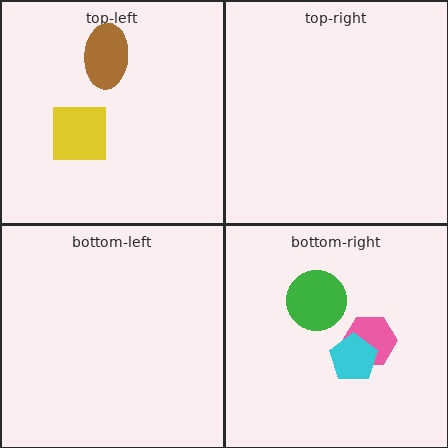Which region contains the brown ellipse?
The top-left region.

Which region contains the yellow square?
The top-left region.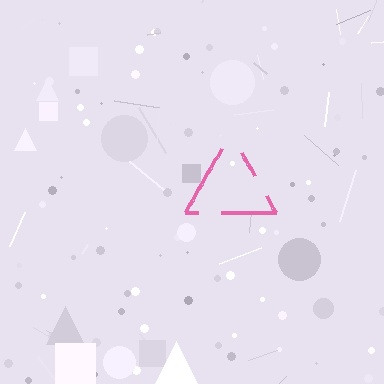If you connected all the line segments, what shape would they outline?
They would outline a triangle.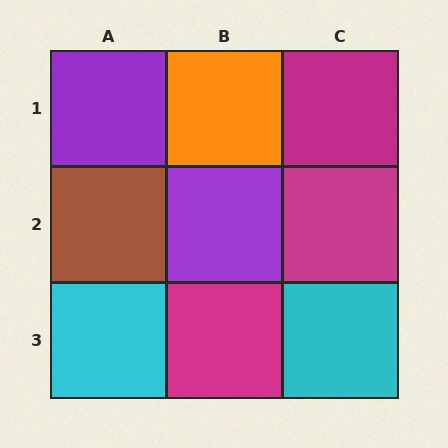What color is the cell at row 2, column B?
Purple.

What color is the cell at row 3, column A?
Cyan.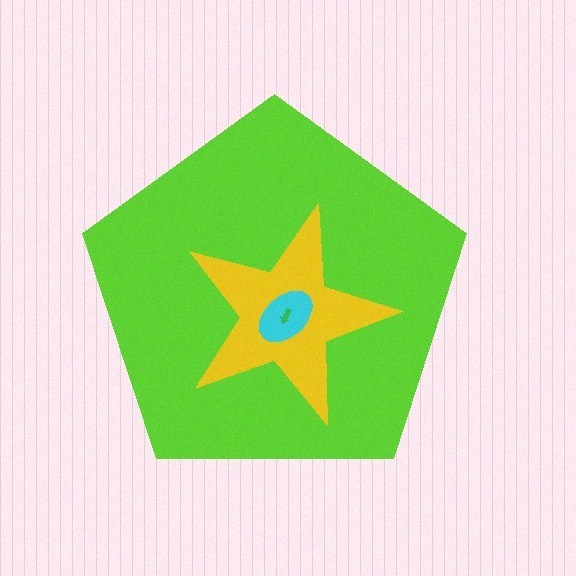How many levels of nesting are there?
4.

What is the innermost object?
The green arrow.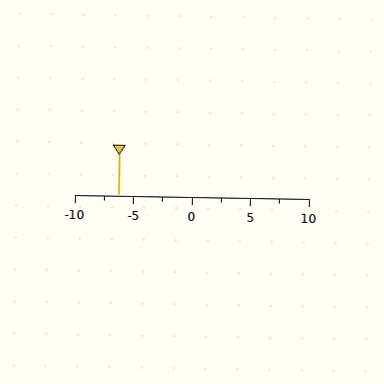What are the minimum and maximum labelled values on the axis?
The axis runs from -10 to 10.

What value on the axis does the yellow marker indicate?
The marker indicates approximately -6.2.